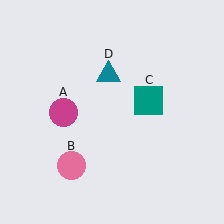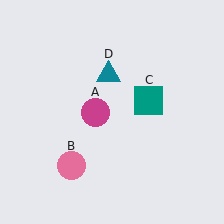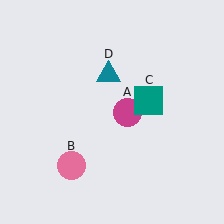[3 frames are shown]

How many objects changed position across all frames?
1 object changed position: magenta circle (object A).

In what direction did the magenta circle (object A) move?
The magenta circle (object A) moved right.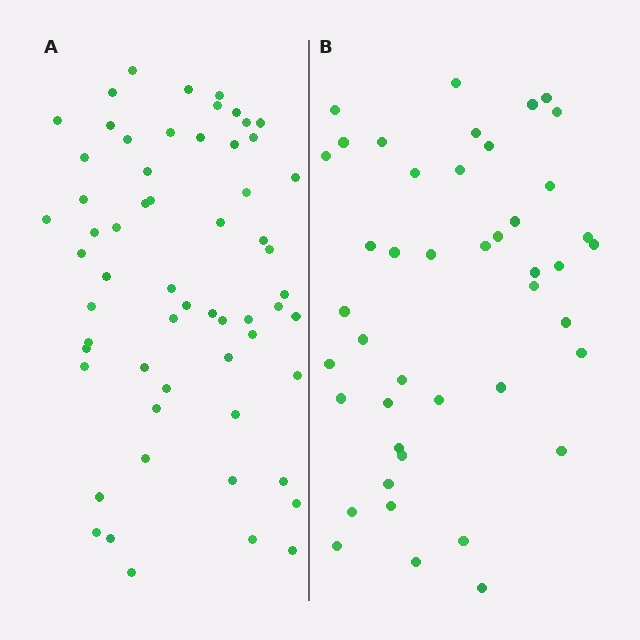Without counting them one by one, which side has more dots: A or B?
Region A (the left region) has more dots.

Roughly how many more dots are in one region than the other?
Region A has approximately 15 more dots than region B.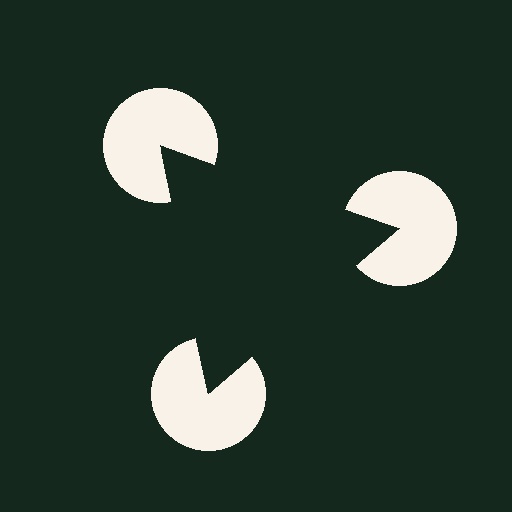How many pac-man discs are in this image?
There are 3 — one at each vertex of the illusory triangle.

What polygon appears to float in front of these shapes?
An illusory triangle — its edges are inferred from the aligned wedge cuts in the pac-man discs, not physically drawn.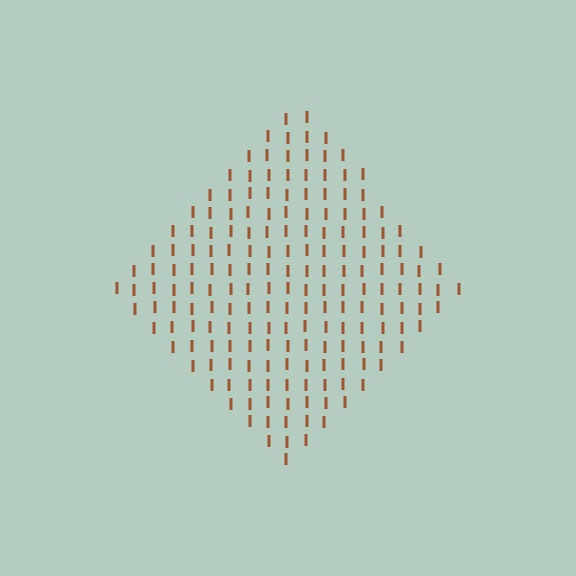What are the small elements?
The small elements are letter I's.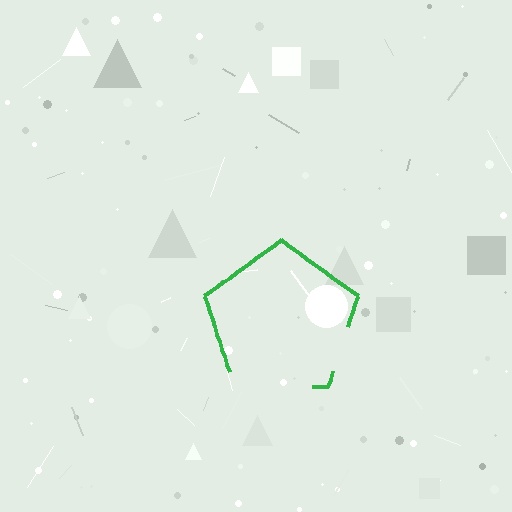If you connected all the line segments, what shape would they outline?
They would outline a pentagon.